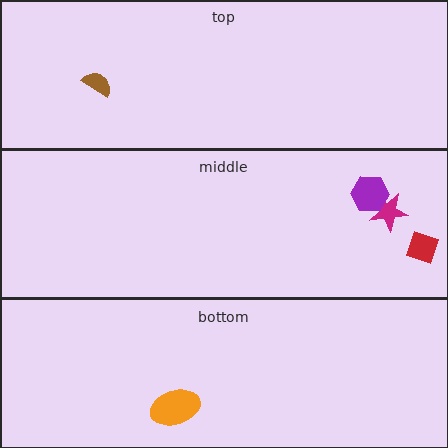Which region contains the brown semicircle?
The top region.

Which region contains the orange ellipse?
The bottom region.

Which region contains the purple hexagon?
The middle region.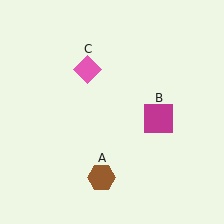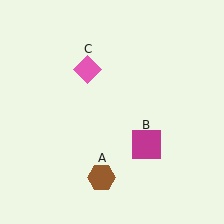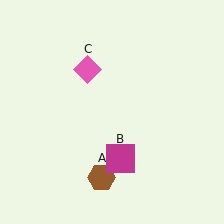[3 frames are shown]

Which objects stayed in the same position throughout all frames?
Brown hexagon (object A) and pink diamond (object C) remained stationary.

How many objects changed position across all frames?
1 object changed position: magenta square (object B).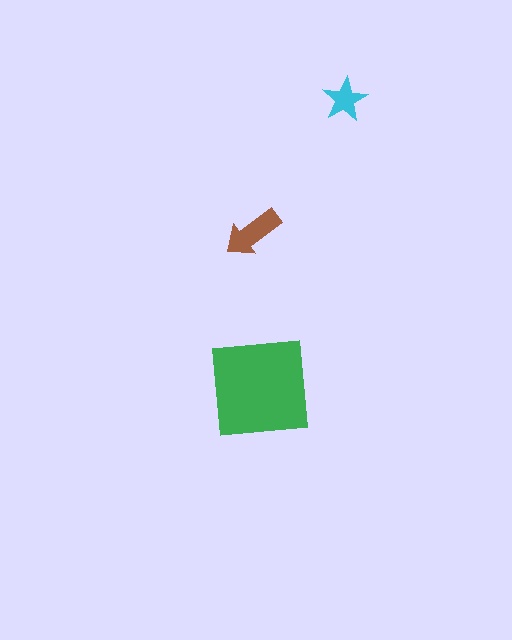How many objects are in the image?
There are 3 objects in the image.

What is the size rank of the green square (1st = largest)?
1st.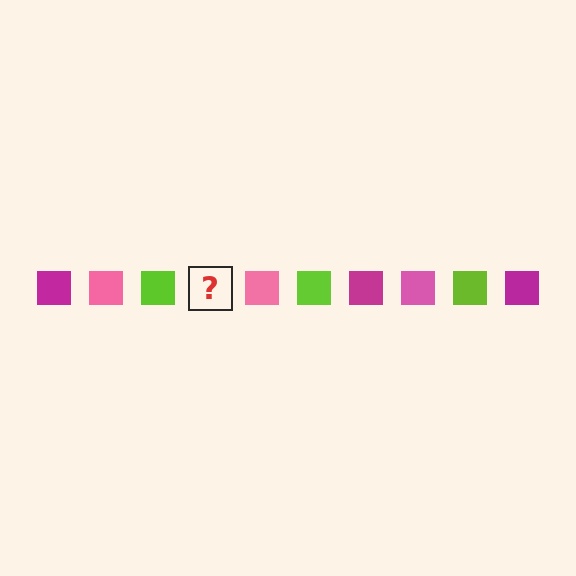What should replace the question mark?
The question mark should be replaced with a magenta square.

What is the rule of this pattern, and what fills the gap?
The rule is that the pattern cycles through magenta, pink, lime squares. The gap should be filled with a magenta square.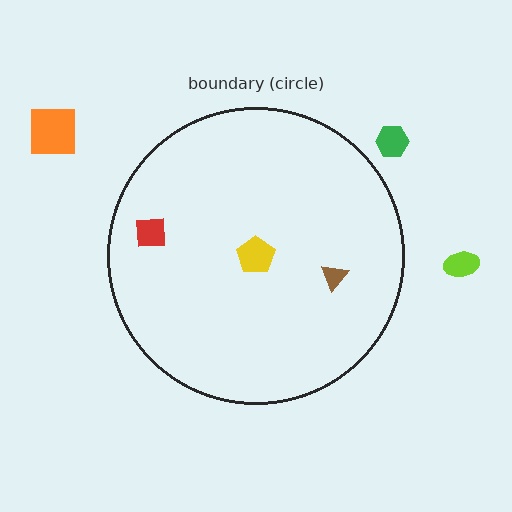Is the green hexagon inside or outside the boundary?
Outside.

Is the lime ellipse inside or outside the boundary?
Outside.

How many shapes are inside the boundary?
3 inside, 3 outside.